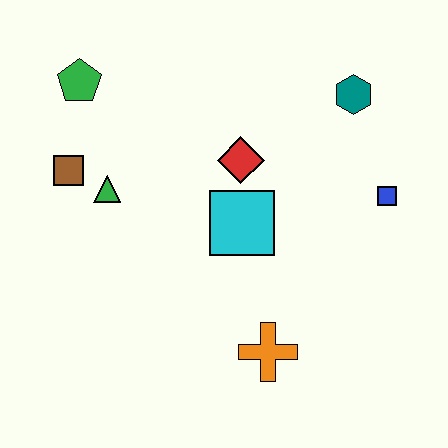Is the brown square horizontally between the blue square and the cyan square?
No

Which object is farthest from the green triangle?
The blue square is farthest from the green triangle.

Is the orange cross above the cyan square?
No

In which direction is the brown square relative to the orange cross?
The brown square is to the left of the orange cross.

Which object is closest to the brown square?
The green triangle is closest to the brown square.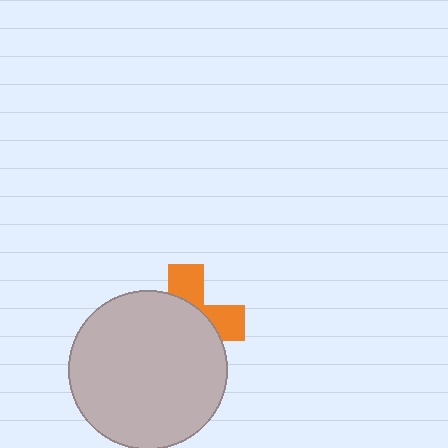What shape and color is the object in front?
The object in front is a light gray circle.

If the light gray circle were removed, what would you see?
You would see the complete orange cross.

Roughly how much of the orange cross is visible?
A small part of it is visible (roughly 35%).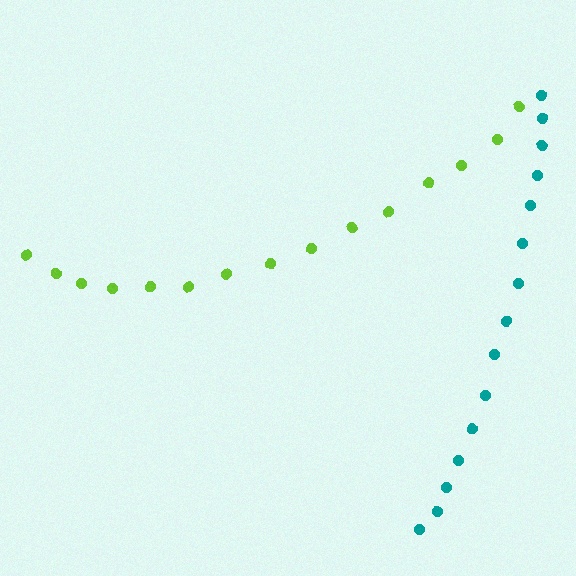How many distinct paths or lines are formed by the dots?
There are 2 distinct paths.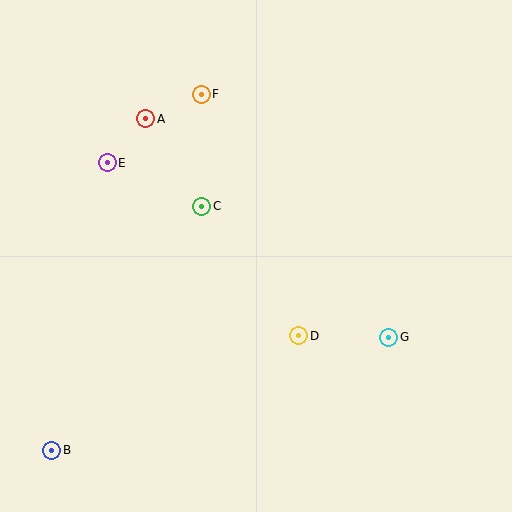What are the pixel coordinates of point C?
Point C is at (202, 206).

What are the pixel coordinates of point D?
Point D is at (299, 336).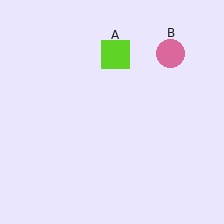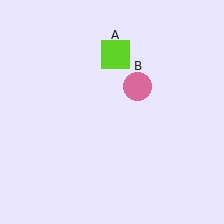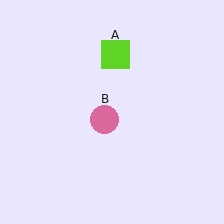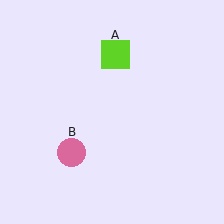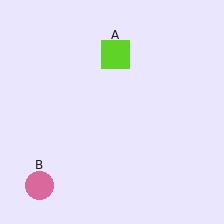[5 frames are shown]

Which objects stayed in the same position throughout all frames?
Lime square (object A) remained stationary.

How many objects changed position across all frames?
1 object changed position: pink circle (object B).